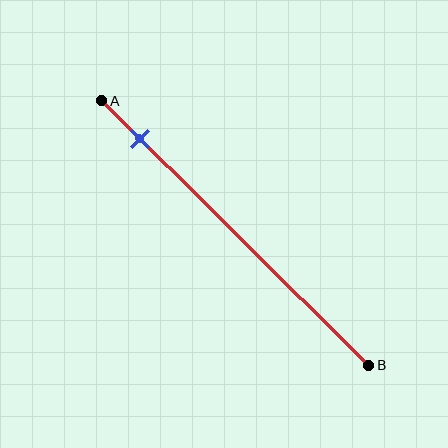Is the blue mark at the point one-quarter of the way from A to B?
No, the mark is at about 15% from A, not at the 25% one-quarter point.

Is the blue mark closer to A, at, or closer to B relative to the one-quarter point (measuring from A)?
The blue mark is closer to point A than the one-quarter point of segment AB.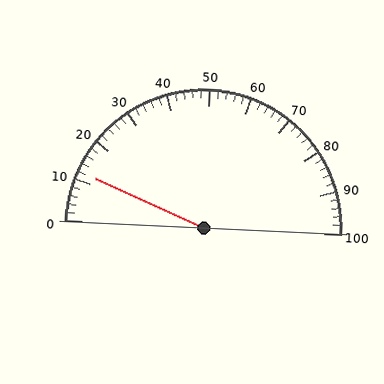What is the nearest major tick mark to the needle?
The nearest major tick mark is 10.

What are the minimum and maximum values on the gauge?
The gauge ranges from 0 to 100.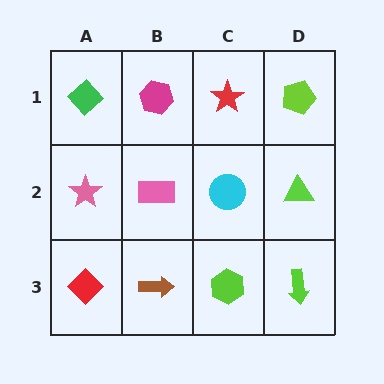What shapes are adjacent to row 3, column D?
A lime triangle (row 2, column D), a lime hexagon (row 3, column C).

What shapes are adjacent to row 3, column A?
A pink star (row 2, column A), a brown arrow (row 3, column B).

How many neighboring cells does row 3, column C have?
3.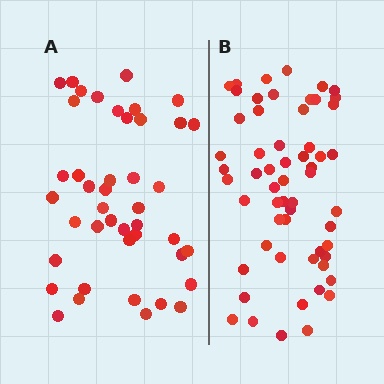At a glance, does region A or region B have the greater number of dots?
Region B (the right region) has more dots.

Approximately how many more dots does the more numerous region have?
Region B has approximately 15 more dots than region A.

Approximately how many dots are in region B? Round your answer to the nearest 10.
About 60 dots. (The exact count is 58, which rounds to 60.)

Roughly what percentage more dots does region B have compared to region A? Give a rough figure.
About 35% more.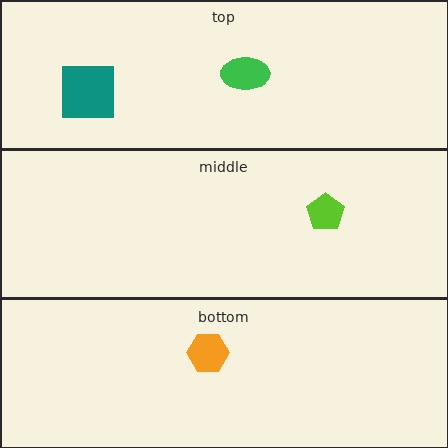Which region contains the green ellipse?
The top region.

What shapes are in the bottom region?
The orange hexagon.